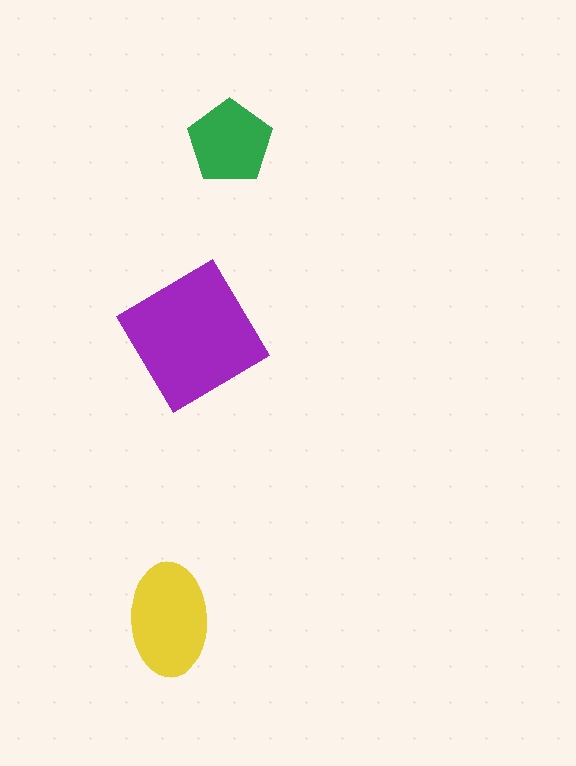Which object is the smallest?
The green pentagon.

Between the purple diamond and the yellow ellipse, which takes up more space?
The purple diamond.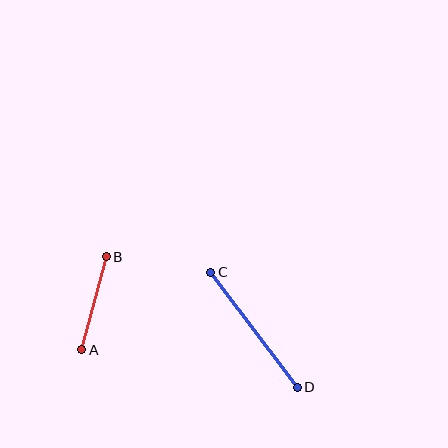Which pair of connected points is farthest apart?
Points C and D are farthest apart.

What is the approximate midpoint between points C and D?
The midpoint is at approximately (254, 330) pixels.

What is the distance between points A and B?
The distance is approximately 96 pixels.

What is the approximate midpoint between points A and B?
The midpoint is at approximately (94, 303) pixels.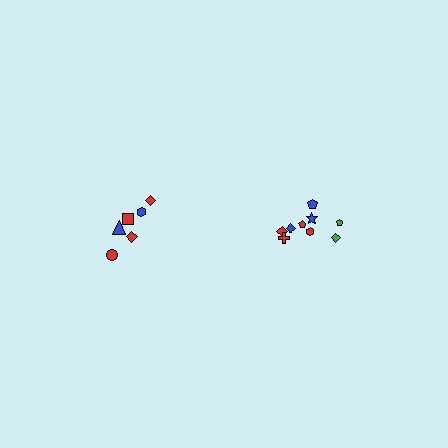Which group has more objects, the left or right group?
The right group.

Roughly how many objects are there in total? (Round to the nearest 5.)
Roughly 15 objects in total.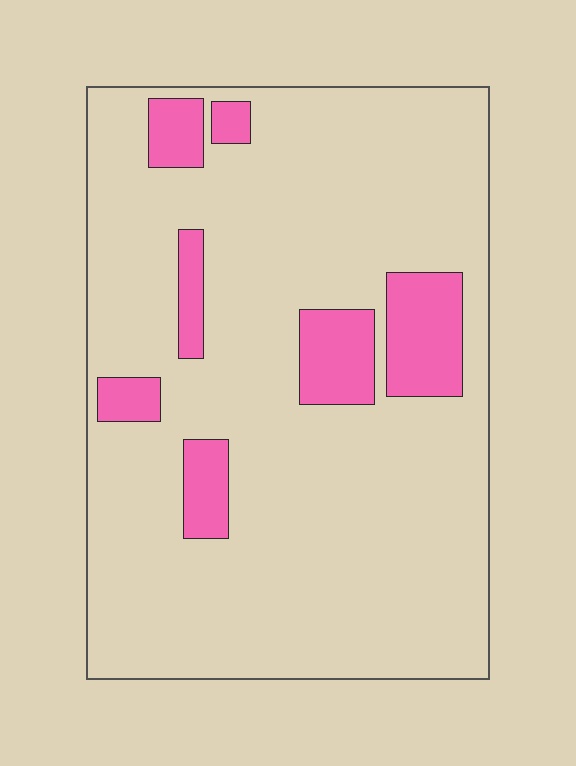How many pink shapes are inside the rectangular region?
7.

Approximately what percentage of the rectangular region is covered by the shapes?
Approximately 15%.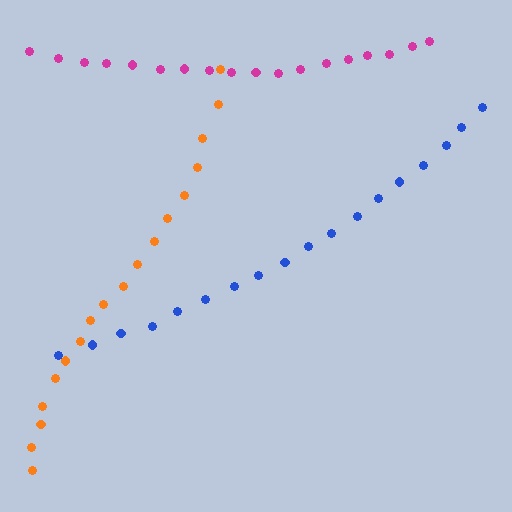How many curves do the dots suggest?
There are 3 distinct paths.